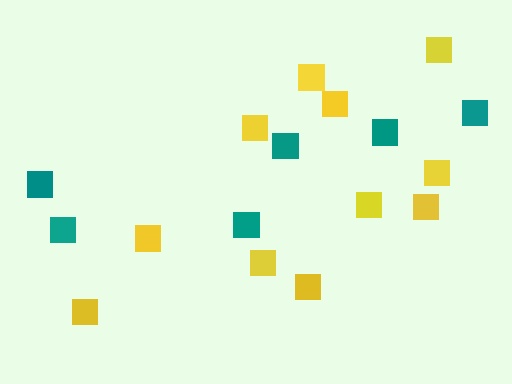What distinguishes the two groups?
There are 2 groups: one group of yellow squares (11) and one group of teal squares (6).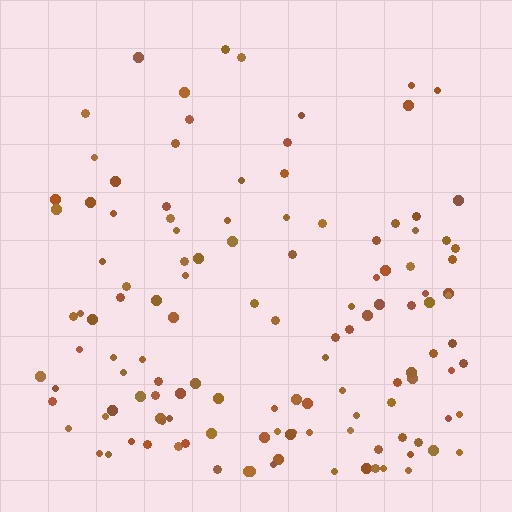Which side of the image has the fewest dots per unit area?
The top.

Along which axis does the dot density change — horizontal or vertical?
Vertical.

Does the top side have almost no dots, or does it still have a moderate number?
Still a moderate number, just noticeably fewer than the bottom.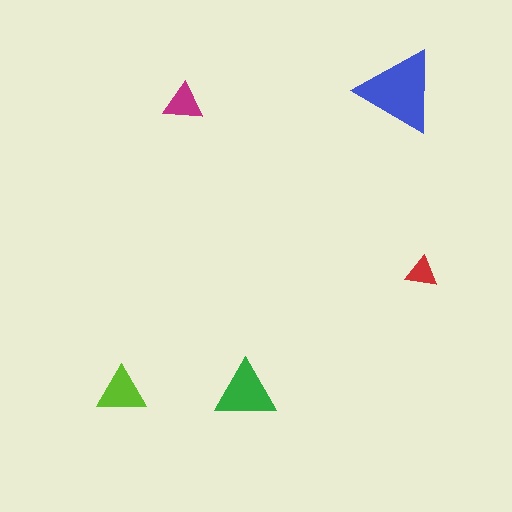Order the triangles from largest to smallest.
the blue one, the green one, the lime one, the magenta one, the red one.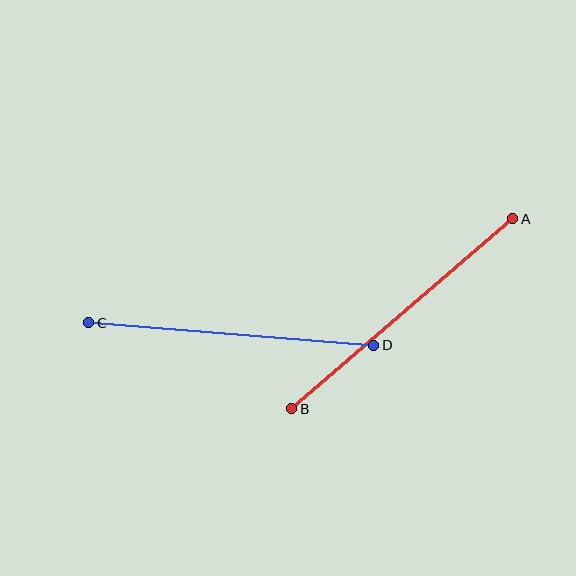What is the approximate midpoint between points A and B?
The midpoint is at approximately (402, 314) pixels.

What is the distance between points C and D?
The distance is approximately 286 pixels.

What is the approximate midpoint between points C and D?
The midpoint is at approximately (231, 334) pixels.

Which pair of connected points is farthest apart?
Points A and B are farthest apart.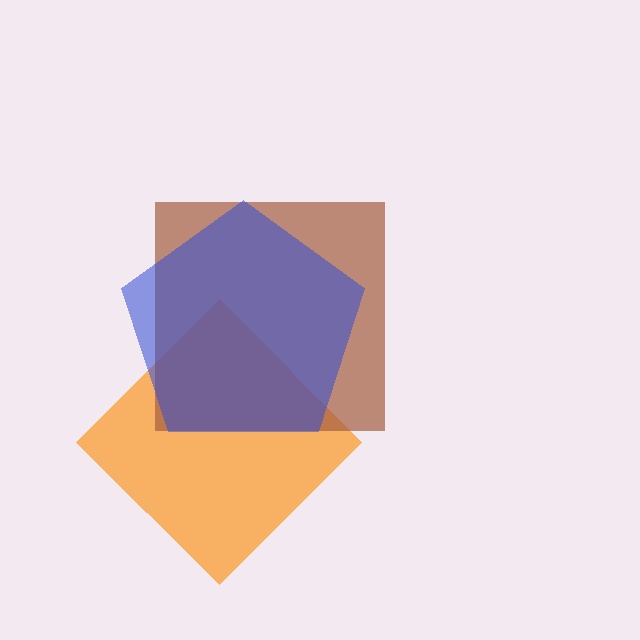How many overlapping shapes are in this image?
There are 3 overlapping shapes in the image.